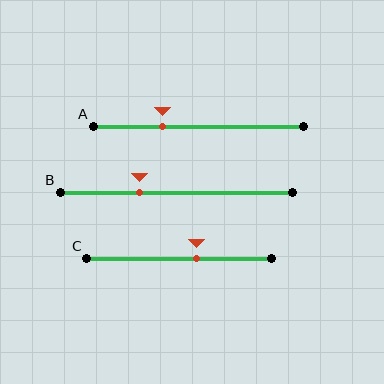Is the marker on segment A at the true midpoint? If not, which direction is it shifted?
No, the marker on segment A is shifted to the left by about 17% of the segment length.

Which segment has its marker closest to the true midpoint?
Segment C has its marker closest to the true midpoint.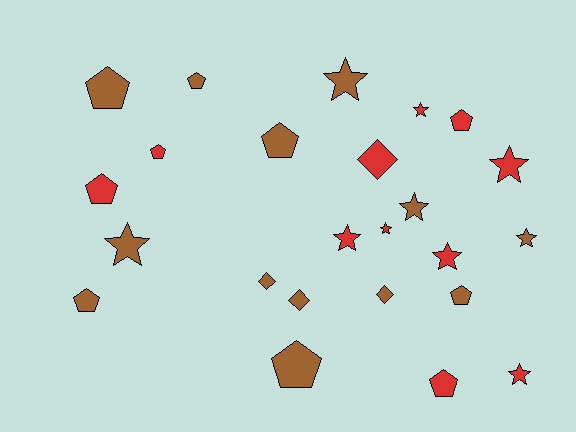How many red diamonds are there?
There is 1 red diamond.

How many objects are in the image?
There are 24 objects.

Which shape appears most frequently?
Star, with 10 objects.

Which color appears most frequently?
Brown, with 13 objects.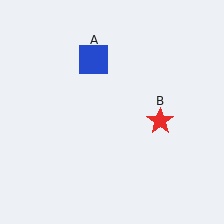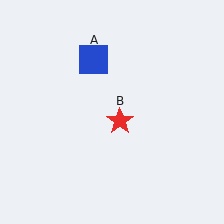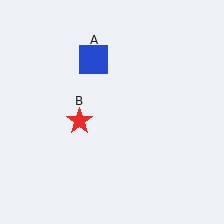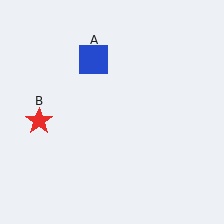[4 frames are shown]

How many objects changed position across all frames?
1 object changed position: red star (object B).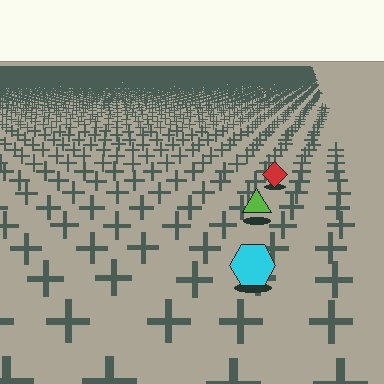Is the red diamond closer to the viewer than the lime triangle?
No. The lime triangle is closer — you can tell from the texture gradient: the ground texture is coarser near it.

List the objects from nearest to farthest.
From nearest to farthest: the cyan hexagon, the lime triangle, the red diamond.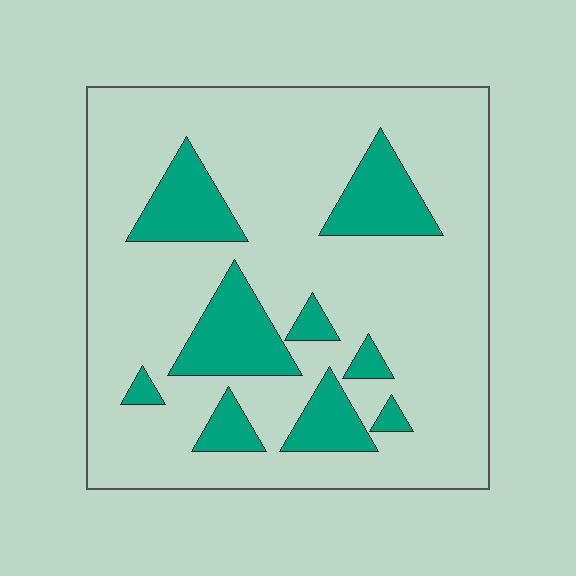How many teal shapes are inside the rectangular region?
9.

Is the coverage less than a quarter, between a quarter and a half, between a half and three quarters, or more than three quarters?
Less than a quarter.